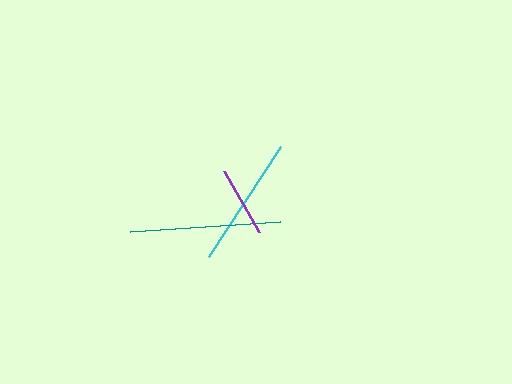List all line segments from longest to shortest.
From longest to shortest: teal, cyan, purple.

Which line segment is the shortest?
The purple line is the shortest at approximately 71 pixels.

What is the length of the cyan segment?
The cyan segment is approximately 131 pixels long.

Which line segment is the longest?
The teal line is the longest at approximately 150 pixels.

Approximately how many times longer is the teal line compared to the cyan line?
The teal line is approximately 1.1 times the length of the cyan line.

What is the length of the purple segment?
The purple segment is approximately 71 pixels long.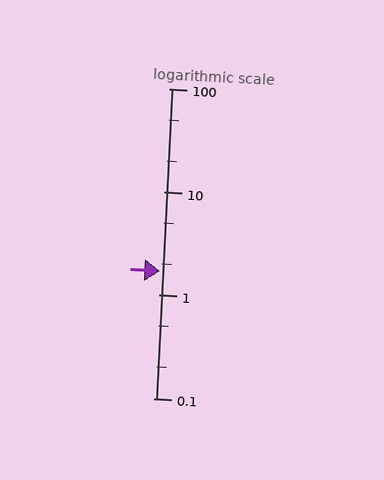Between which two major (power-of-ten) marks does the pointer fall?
The pointer is between 1 and 10.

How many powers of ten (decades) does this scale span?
The scale spans 3 decades, from 0.1 to 100.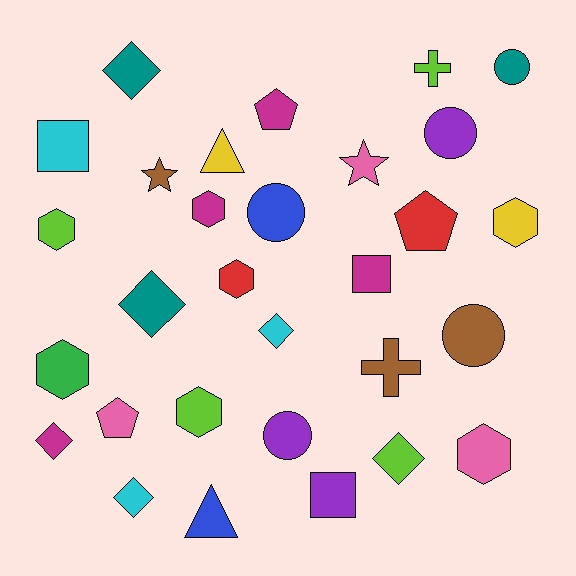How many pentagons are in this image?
There are 3 pentagons.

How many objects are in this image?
There are 30 objects.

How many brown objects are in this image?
There are 3 brown objects.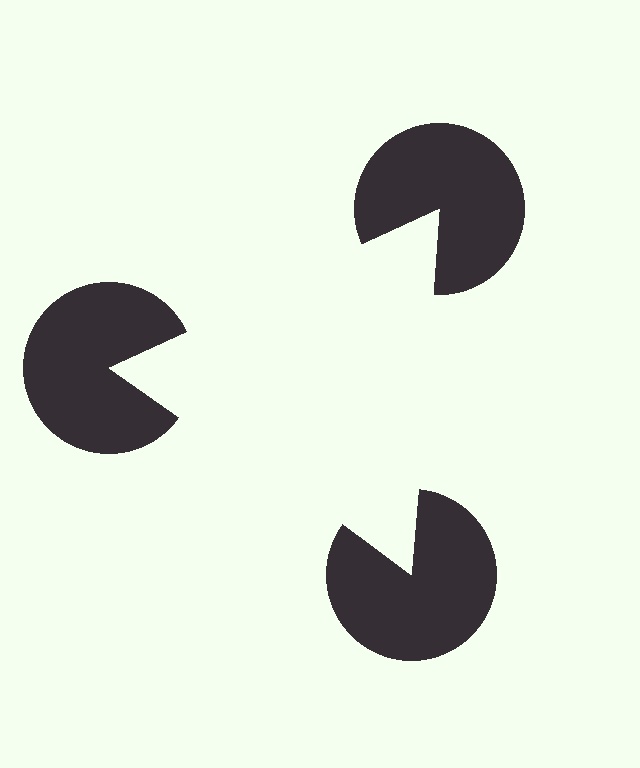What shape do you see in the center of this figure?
An illusory triangle — its edges are inferred from the aligned wedge cuts in the pac-man discs, not physically drawn.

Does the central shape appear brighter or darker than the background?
It typically appears slightly brighter than the background, even though no actual brightness change is drawn.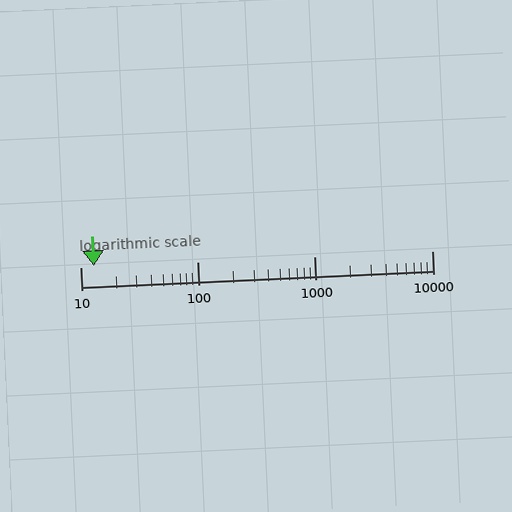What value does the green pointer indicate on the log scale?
The pointer indicates approximately 13.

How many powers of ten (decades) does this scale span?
The scale spans 3 decades, from 10 to 10000.